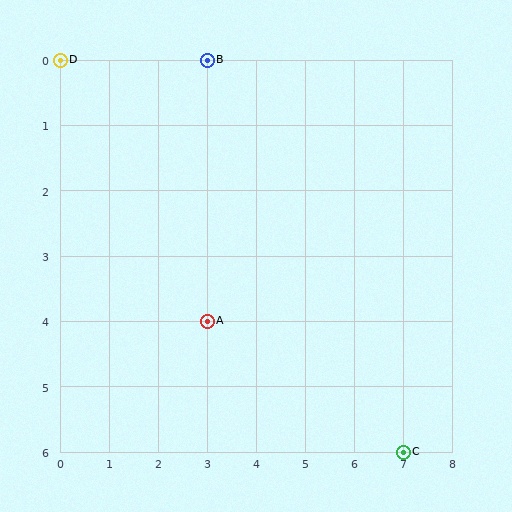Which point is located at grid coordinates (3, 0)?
Point B is at (3, 0).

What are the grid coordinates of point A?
Point A is at grid coordinates (3, 4).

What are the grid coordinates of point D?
Point D is at grid coordinates (0, 0).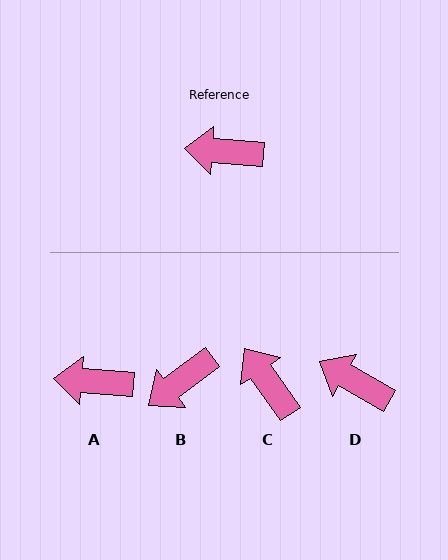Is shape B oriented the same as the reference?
No, it is off by about 41 degrees.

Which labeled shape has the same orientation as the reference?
A.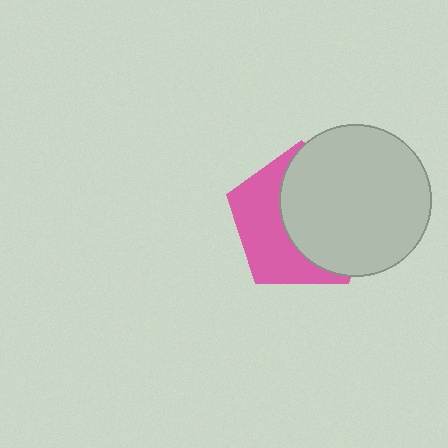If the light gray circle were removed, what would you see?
You would see the complete pink pentagon.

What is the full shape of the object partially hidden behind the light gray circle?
The partially hidden object is a pink pentagon.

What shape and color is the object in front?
The object in front is a light gray circle.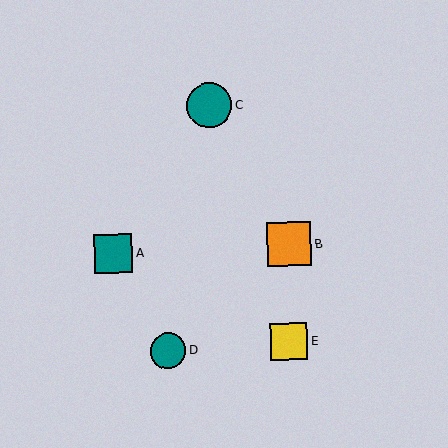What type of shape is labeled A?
Shape A is a teal square.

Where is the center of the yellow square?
The center of the yellow square is at (289, 342).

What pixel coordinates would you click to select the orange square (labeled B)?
Click at (289, 244) to select the orange square B.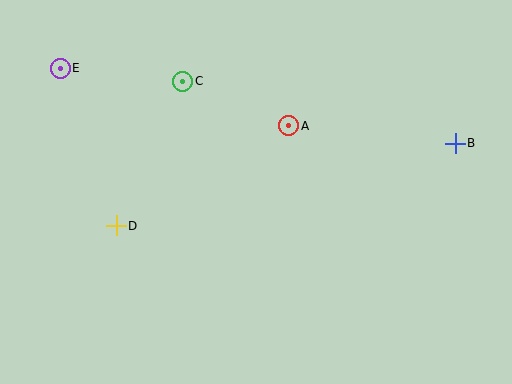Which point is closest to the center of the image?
Point A at (289, 126) is closest to the center.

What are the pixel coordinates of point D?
Point D is at (116, 226).